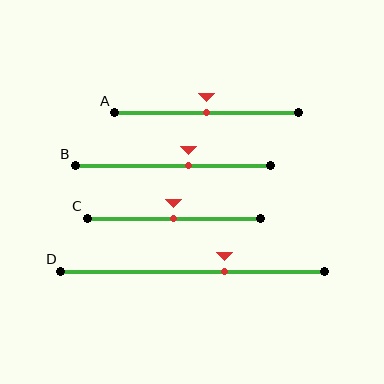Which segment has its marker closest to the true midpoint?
Segment A has its marker closest to the true midpoint.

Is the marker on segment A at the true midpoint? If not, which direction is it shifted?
Yes, the marker on segment A is at the true midpoint.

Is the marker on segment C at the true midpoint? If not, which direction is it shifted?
Yes, the marker on segment C is at the true midpoint.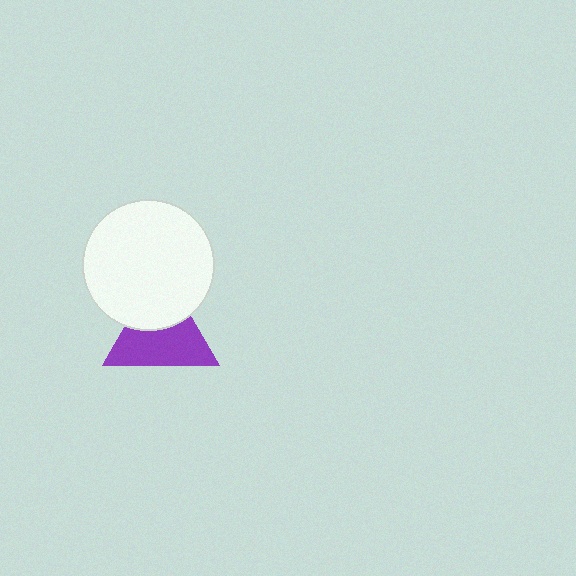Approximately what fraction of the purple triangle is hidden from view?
Roughly 39% of the purple triangle is hidden behind the white circle.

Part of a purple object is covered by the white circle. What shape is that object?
It is a triangle.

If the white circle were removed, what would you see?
You would see the complete purple triangle.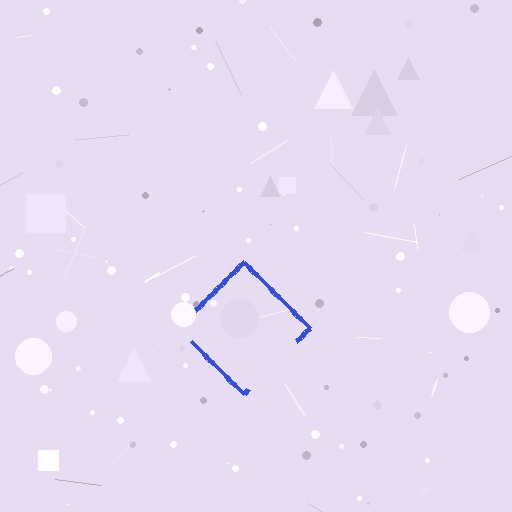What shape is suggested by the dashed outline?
The dashed outline suggests a diamond.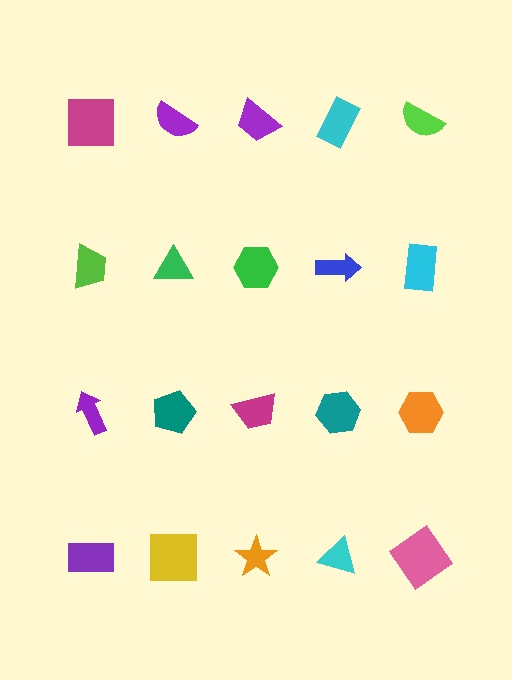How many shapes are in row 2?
5 shapes.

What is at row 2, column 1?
A lime trapezoid.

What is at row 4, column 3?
An orange star.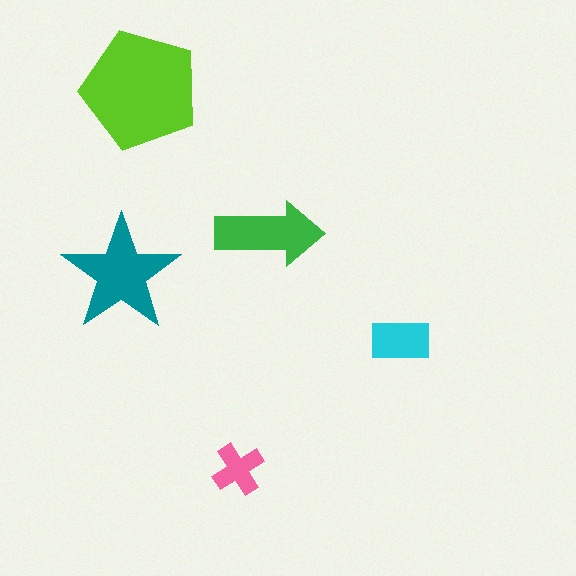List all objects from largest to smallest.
The lime pentagon, the teal star, the green arrow, the cyan rectangle, the pink cross.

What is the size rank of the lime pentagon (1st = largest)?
1st.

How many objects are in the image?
There are 5 objects in the image.